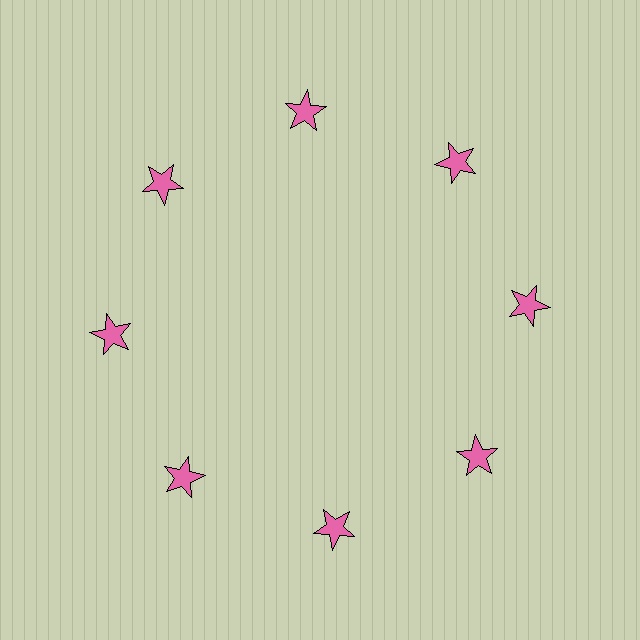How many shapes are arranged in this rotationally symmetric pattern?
There are 8 shapes, arranged in 8 groups of 1.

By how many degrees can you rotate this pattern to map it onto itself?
The pattern maps onto itself every 45 degrees of rotation.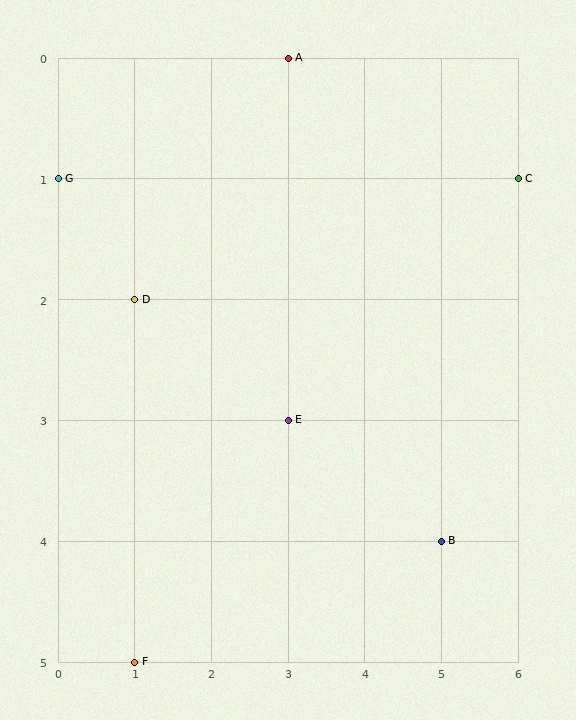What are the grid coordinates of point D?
Point D is at grid coordinates (1, 2).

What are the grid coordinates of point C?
Point C is at grid coordinates (6, 1).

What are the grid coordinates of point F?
Point F is at grid coordinates (1, 5).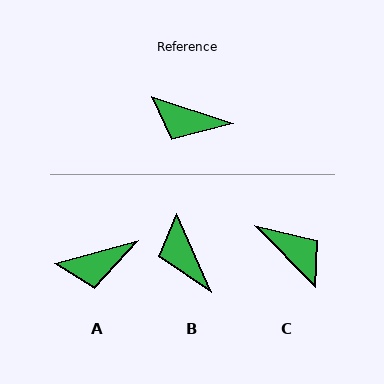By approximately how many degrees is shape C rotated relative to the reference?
Approximately 152 degrees counter-clockwise.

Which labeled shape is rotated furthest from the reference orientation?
C, about 152 degrees away.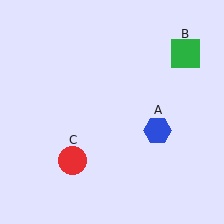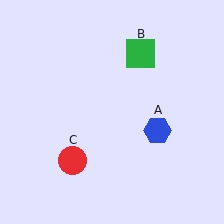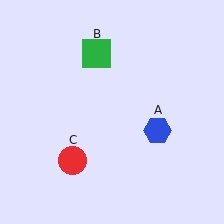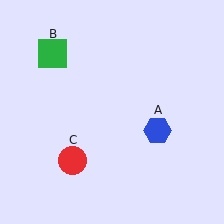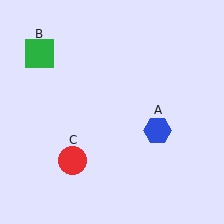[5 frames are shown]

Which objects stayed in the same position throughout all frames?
Blue hexagon (object A) and red circle (object C) remained stationary.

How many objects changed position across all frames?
1 object changed position: green square (object B).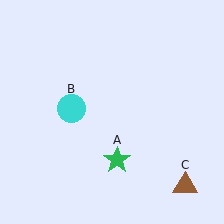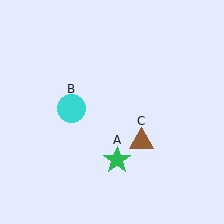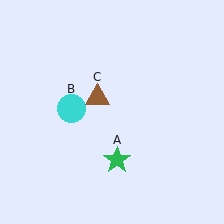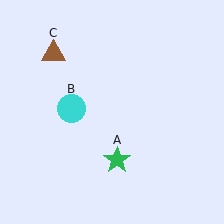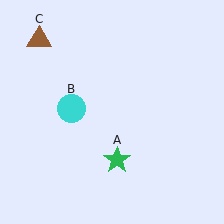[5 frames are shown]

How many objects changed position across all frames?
1 object changed position: brown triangle (object C).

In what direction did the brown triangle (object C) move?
The brown triangle (object C) moved up and to the left.